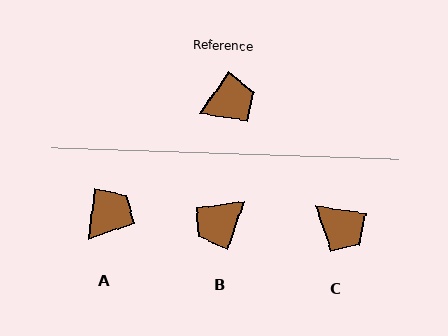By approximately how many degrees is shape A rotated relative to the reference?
Approximately 28 degrees counter-clockwise.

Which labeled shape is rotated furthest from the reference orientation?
B, about 164 degrees away.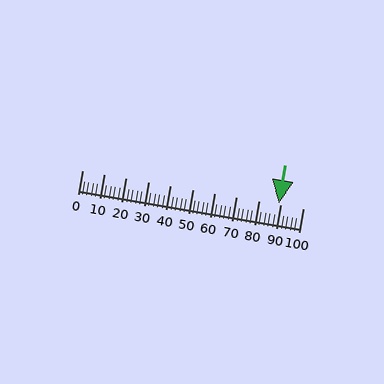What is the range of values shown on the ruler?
The ruler shows values from 0 to 100.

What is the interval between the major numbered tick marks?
The major tick marks are spaced 10 units apart.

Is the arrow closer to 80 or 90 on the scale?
The arrow is closer to 90.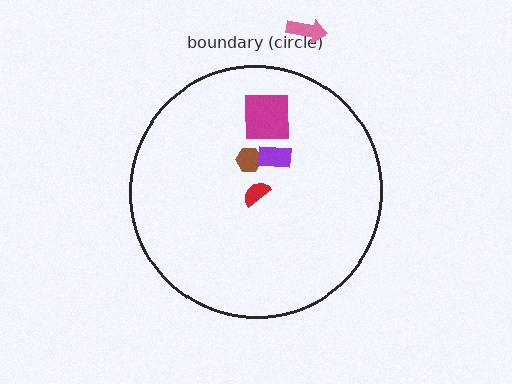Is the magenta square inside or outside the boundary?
Inside.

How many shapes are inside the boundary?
4 inside, 1 outside.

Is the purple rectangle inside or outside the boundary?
Inside.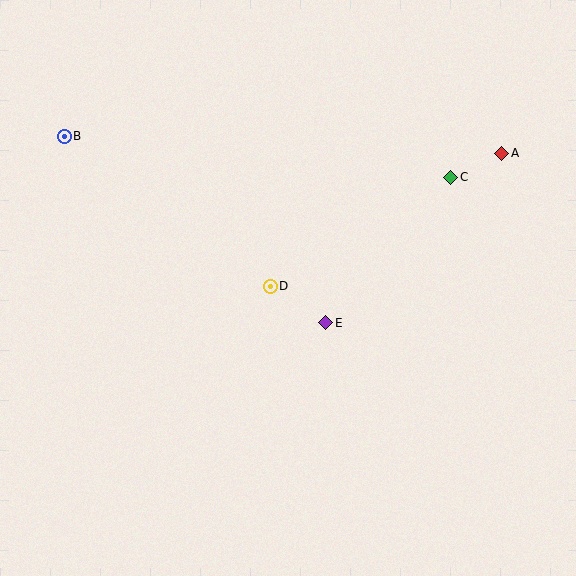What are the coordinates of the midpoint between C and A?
The midpoint between C and A is at (476, 165).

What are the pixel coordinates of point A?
Point A is at (501, 153).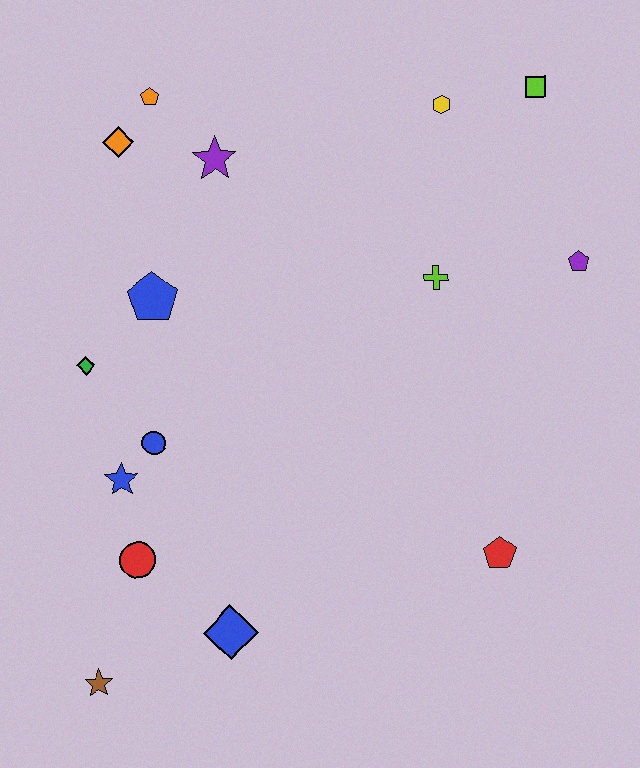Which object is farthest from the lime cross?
The brown star is farthest from the lime cross.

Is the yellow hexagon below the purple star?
No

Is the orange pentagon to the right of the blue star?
Yes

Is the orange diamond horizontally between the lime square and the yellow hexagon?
No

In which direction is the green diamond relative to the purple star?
The green diamond is below the purple star.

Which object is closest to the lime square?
The yellow hexagon is closest to the lime square.